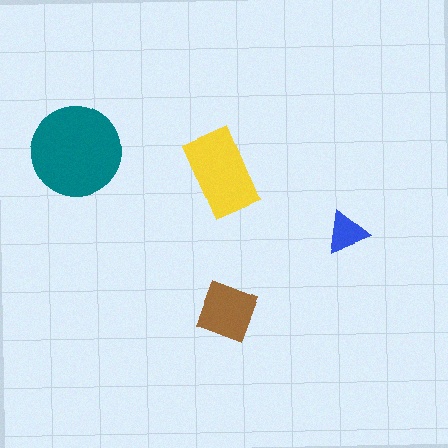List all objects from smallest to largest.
The blue triangle, the brown diamond, the yellow rectangle, the teal circle.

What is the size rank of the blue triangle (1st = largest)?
4th.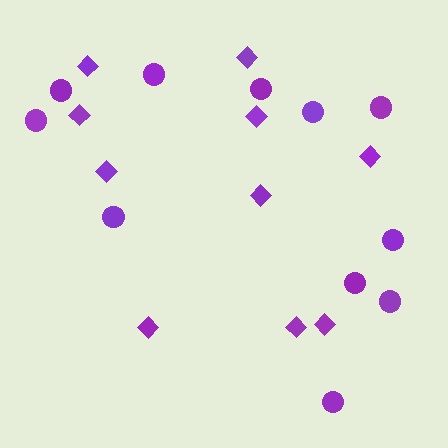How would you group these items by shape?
There are 2 groups: one group of diamonds (10) and one group of circles (11).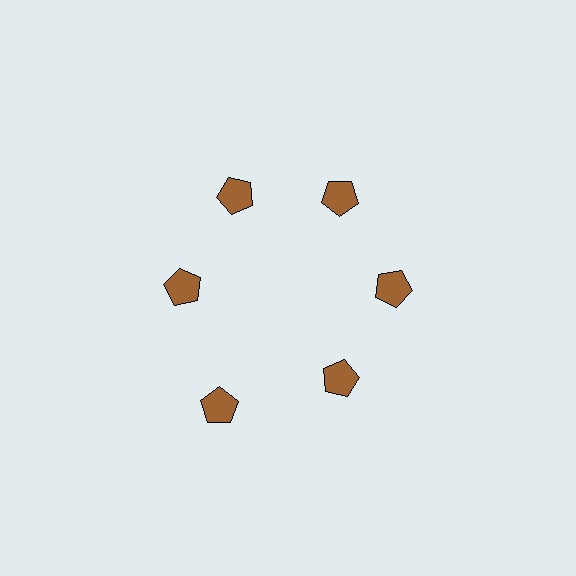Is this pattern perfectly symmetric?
No. The 6 brown pentagons are arranged in a ring, but one element near the 7 o'clock position is pushed outward from the center, breaking the 6-fold rotational symmetry.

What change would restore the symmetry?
The symmetry would be restored by moving it inward, back onto the ring so that all 6 pentagons sit at equal angles and equal distance from the center.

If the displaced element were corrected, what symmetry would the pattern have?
It would have 6-fold rotational symmetry — the pattern would map onto itself every 60 degrees.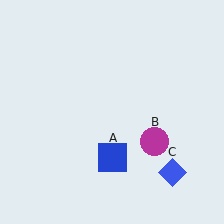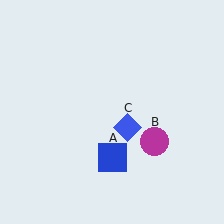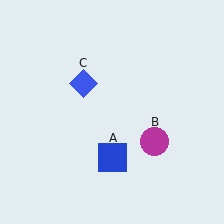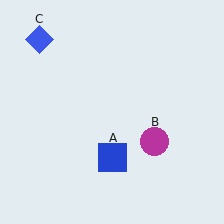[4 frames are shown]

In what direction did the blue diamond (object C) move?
The blue diamond (object C) moved up and to the left.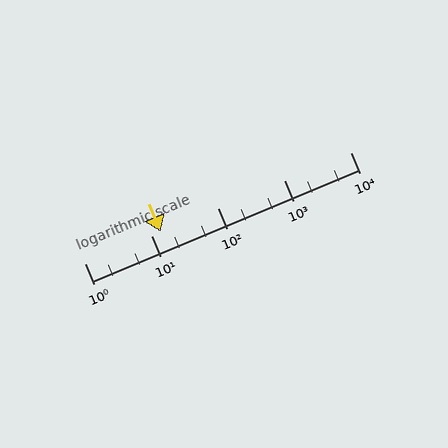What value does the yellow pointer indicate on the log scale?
The pointer indicates approximately 14.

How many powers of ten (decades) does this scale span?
The scale spans 4 decades, from 1 to 10000.